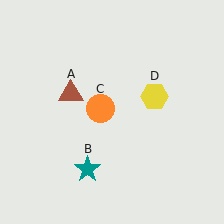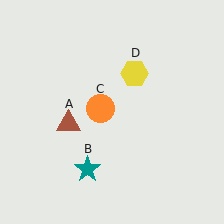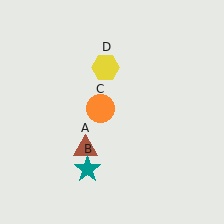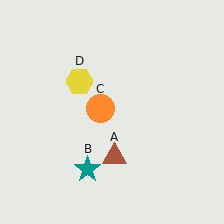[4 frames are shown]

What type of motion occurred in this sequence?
The brown triangle (object A), yellow hexagon (object D) rotated counterclockwise around the center of the scene.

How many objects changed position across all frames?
2 objects changed position: brown triangle (object A), yellow hexagon (object D).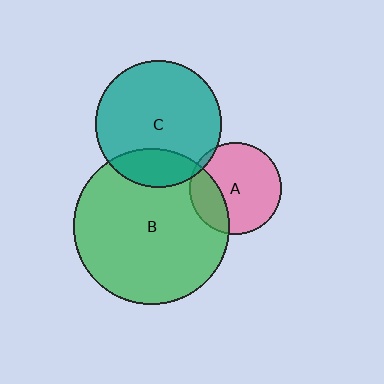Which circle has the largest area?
Circle B (green).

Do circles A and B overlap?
Yes.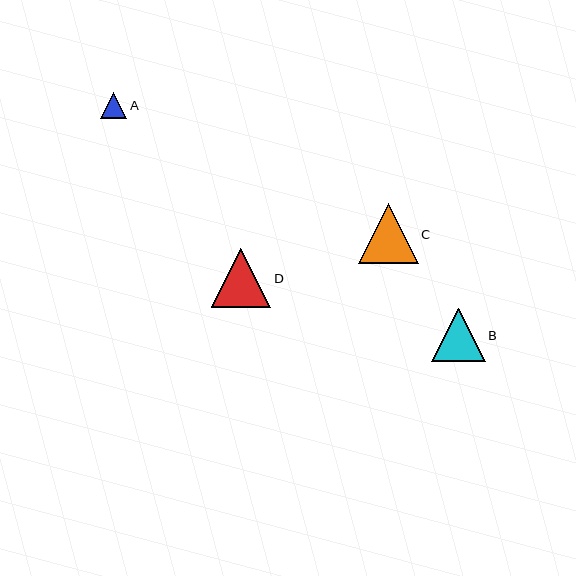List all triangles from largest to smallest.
From largest to smallest: C, D, B, A.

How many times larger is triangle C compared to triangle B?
Triangle C is approximately 1.1 times the size of triangle B.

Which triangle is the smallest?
Triangle A is the smallest with a size of approximately 27 pixels.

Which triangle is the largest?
Triangle C is the largest with a size of approximately 60 pixels.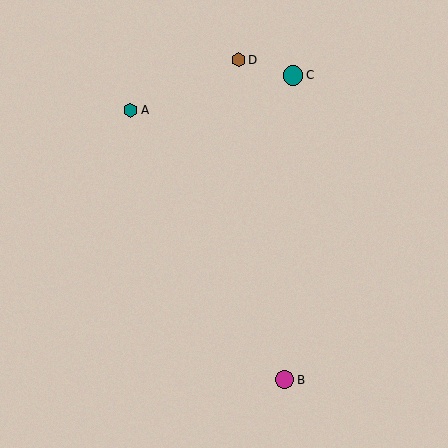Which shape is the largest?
The teal circle (labeled C) is the largest.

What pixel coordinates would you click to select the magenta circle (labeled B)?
Click at (285, 380) to select the magenta circle B.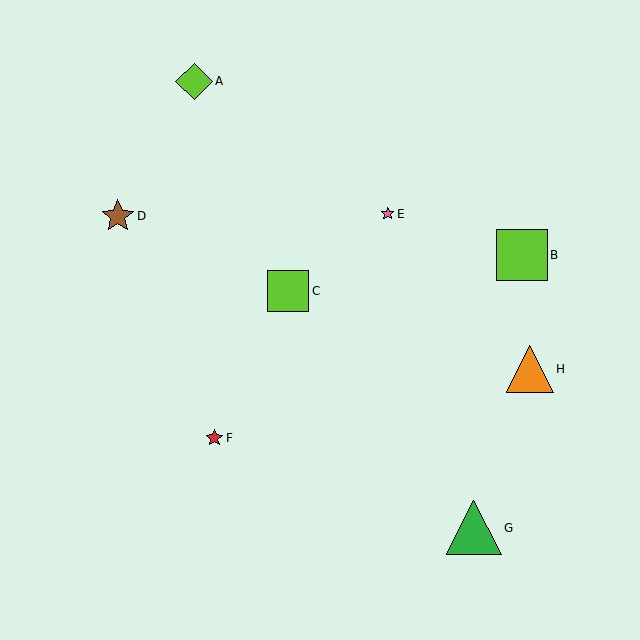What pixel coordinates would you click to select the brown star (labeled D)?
Click at (118, 216) to select the brown star D.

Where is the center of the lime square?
The center of the lime square is at (288, 291).